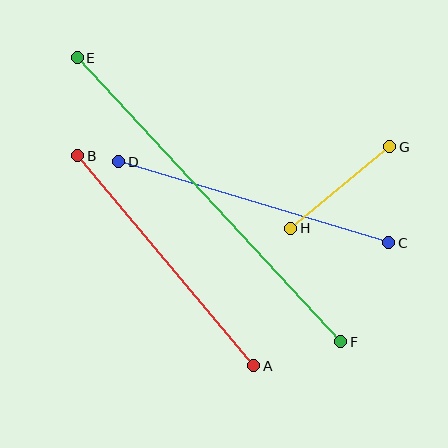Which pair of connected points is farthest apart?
Points E and F are farthest apart.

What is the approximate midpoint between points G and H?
The midpoint is at approximately (340, 188) pixels.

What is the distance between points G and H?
The distance is approximately 128 pixels.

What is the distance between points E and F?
The distance is approximately 388 pixels.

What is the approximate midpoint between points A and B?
The midpoint is at approximately (166, 261) pixels.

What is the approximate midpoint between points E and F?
The midpoint is at approximately (209, 200) pixels.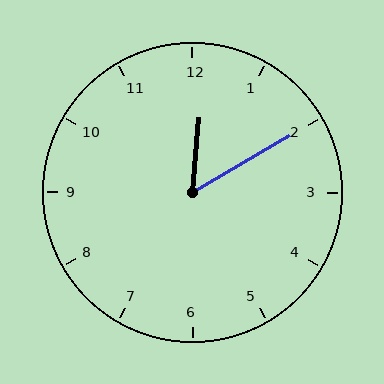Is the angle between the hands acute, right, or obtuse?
It is acute.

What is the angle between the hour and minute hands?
Approximately 55 degrees.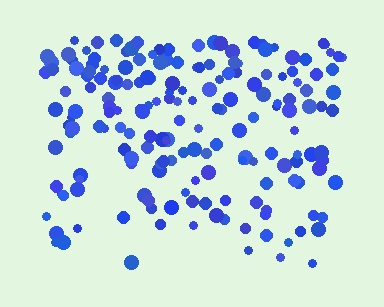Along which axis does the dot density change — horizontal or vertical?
Vertical.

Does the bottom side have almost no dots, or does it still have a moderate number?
Still a moderate number, just noticeably fewer than the top.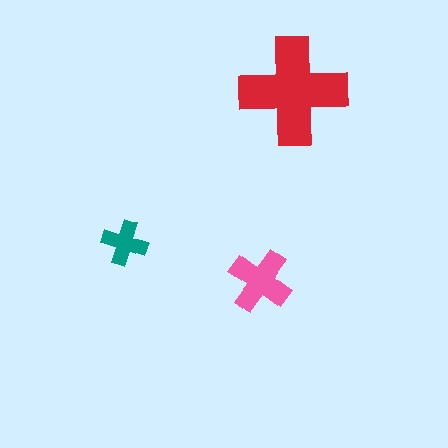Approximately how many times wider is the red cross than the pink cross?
About 1.5 times wider.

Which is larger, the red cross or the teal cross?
The red one.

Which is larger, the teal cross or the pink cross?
The pink one.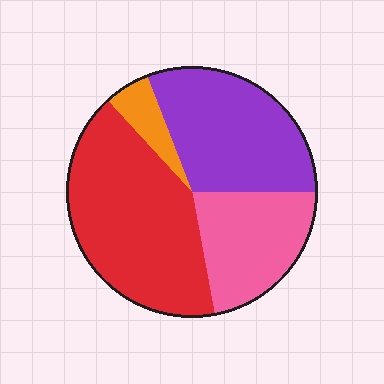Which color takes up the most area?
Red, at roughly 40%.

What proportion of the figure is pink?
Pink takes up about one fifth (1/5) of the figure.